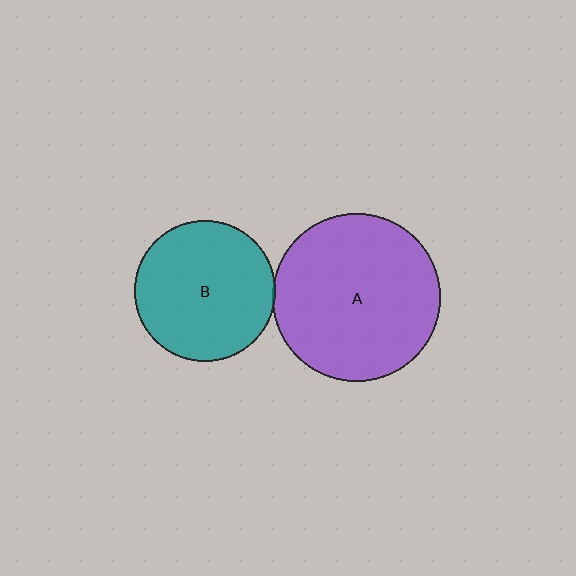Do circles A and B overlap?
Yes.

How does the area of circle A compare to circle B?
Approximately 1.4 times.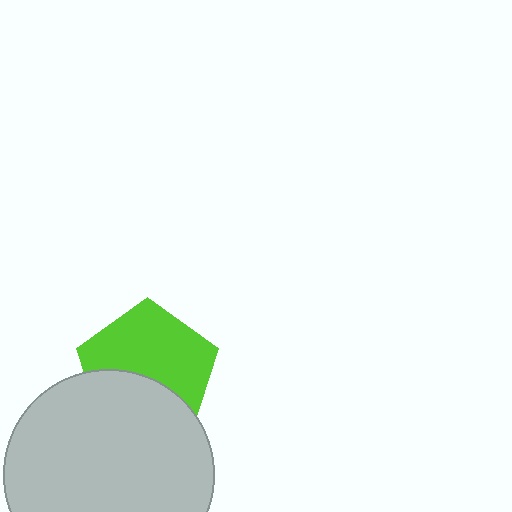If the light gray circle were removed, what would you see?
You would see the complete lime pentagon.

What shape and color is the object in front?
The object in front is a light gray circle.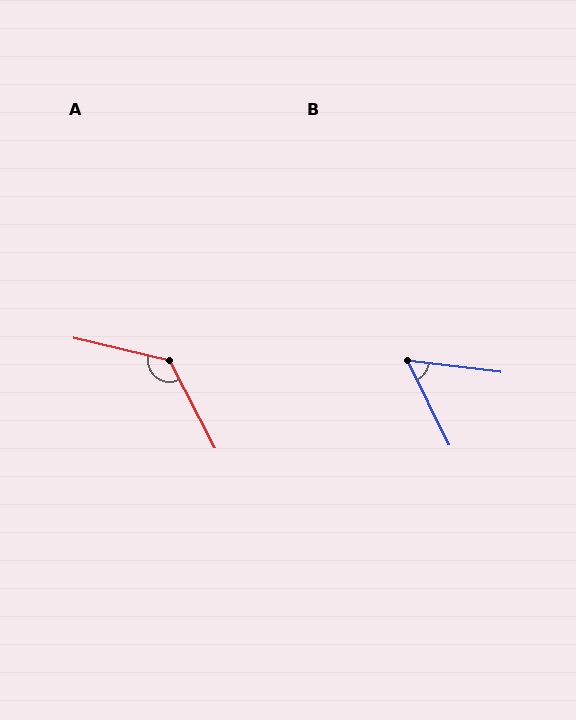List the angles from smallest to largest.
B (57°), A (130°).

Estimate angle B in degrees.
Approximately 57 degrees.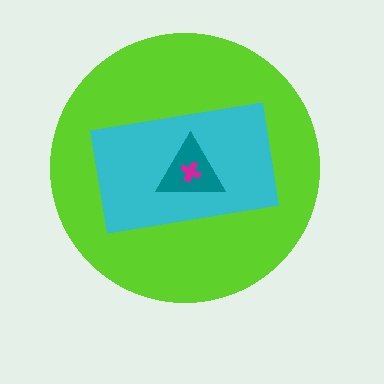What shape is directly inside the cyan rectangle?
The teal triangle.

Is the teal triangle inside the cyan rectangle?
Yes.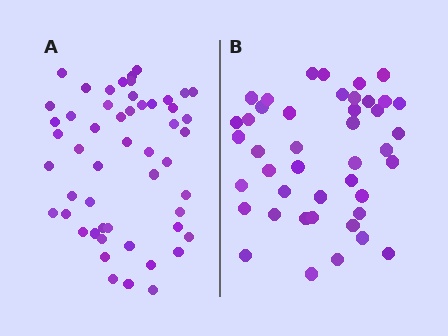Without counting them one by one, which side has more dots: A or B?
Region A (the left region) has more dots.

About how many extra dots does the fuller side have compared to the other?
Region A has roughly 8 or so more dots than region B.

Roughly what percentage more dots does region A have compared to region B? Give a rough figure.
About 20% more.